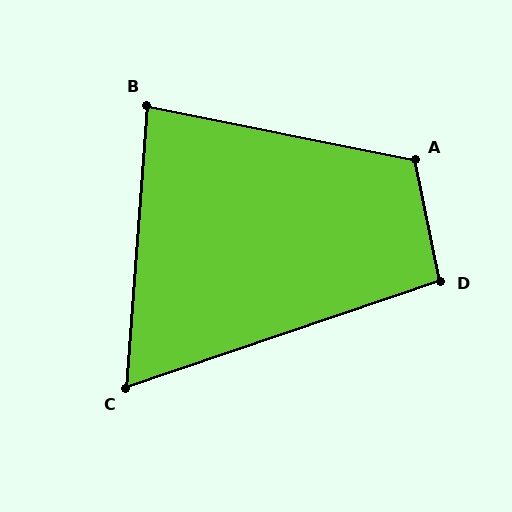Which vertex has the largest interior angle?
A, at approximately 113 degrees.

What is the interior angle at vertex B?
Approximately 83 degrees (acute).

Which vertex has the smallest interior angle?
C, at approximately 67 degrees.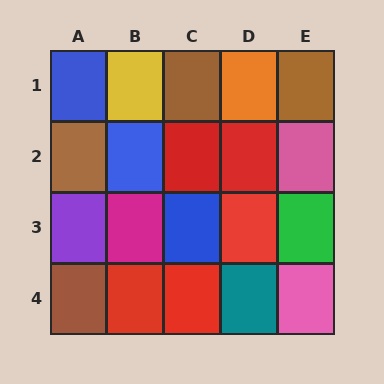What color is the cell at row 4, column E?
Pink.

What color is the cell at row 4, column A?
Brown.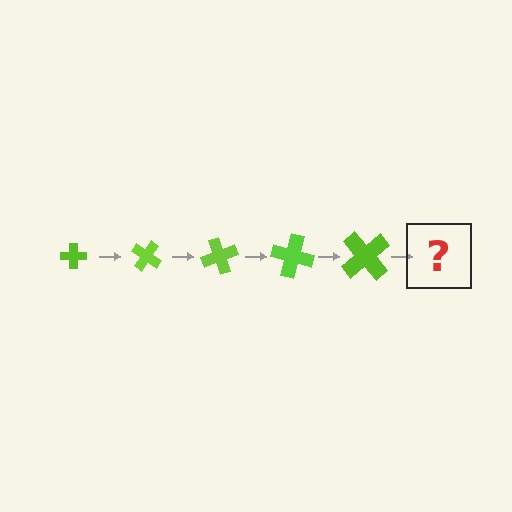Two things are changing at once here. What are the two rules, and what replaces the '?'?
The two rules are that the cross grows larger each step and it rotates 35 degrees each step. The '?' should be a cross, larger than the previous one and rotated 175 degrees from the start.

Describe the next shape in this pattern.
It should be a cross, larger than the previous one and rotated 175 degrees from the start.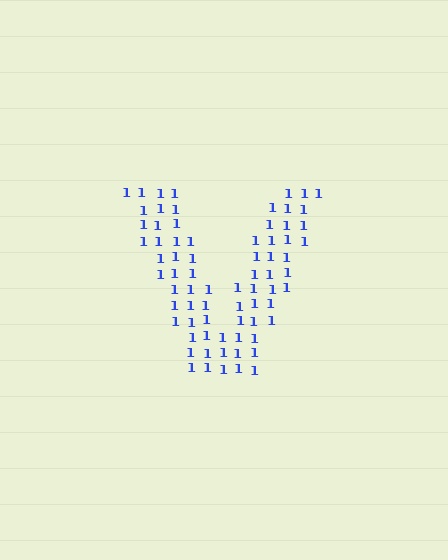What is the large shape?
The large shape is the letter V.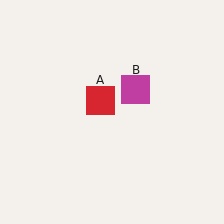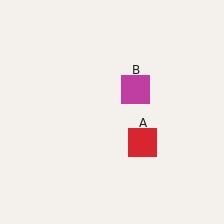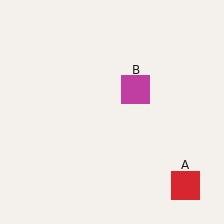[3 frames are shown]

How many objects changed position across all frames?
1 object changed position: red square (object A).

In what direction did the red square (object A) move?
The red square (object A) moved down and to the right.